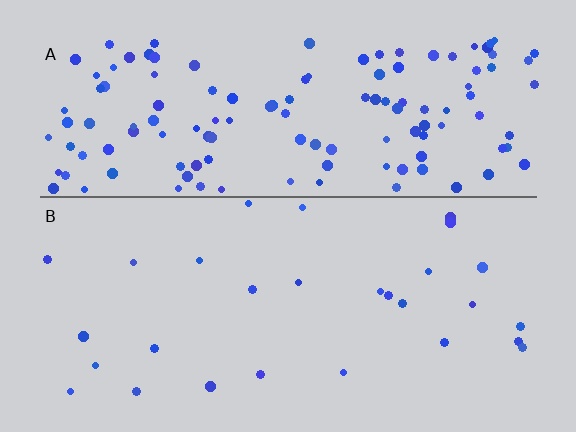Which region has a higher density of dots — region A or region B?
A (the top).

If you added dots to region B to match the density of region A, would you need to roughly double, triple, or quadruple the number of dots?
Approximately quadruple.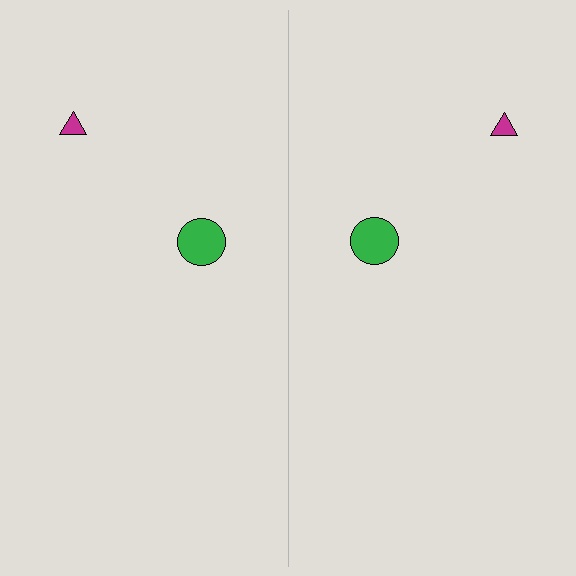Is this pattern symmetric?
Yes, this pattern has bilateral (reflection) symmetry.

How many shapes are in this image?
There are 4 shapes in this image.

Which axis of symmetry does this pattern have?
The pattern has a vertical axis of symmetry running through the center of the image.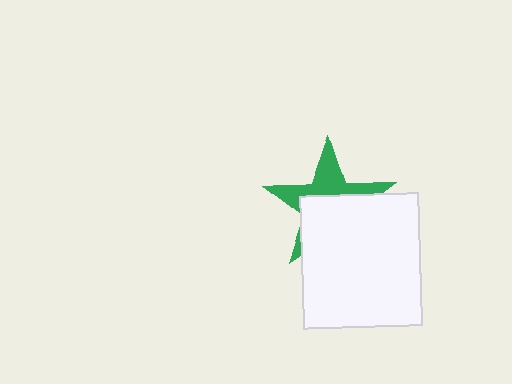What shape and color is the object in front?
The object in front is a white rectangle.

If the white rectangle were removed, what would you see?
You would see the complete green star.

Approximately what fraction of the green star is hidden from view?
Roughly 55% of the green star is hidden behind the white rectangle.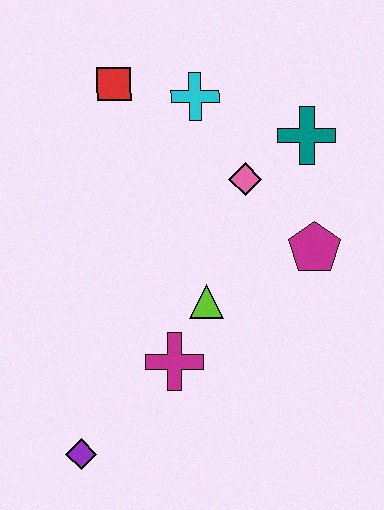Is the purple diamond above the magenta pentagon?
No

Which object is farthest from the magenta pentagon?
The purple diamond is farthest from the magenta pentagon.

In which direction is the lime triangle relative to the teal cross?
The lime triangle is below the teal cross.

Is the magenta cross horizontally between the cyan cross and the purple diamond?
Yes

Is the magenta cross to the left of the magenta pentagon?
Yes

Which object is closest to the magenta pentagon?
The pink diamond is closest to the magenta pentagon.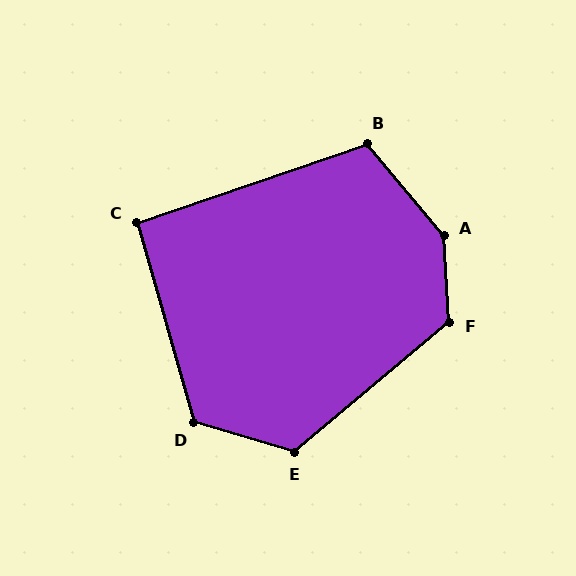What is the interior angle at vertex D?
Approximately 122 degrees (obtuse).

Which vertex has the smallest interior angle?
C, at approximately 93 degrees.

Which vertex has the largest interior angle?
A, at approximately 143 degrees.